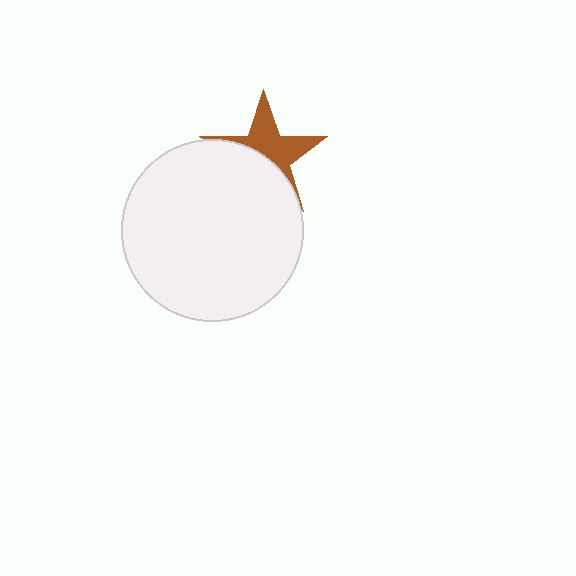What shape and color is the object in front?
The object in front is a white circle.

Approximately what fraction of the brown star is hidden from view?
Roughly 50% of the brown star is hidden behind the white circle.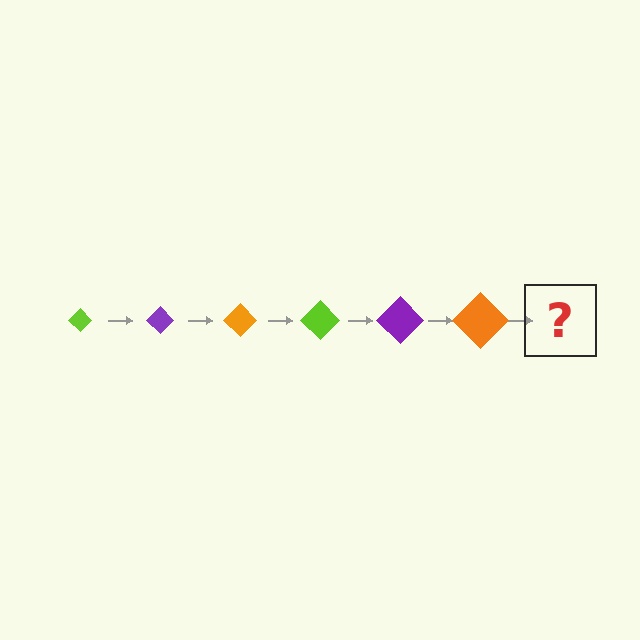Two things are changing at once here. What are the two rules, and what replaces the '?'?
The two rules are that the diamond grows larger each step and the color cycles through lime, purple, and orange. The '?' should be a lime diamond, larger than the previous one.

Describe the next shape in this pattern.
It should be a lime diamond, larger than the previous one.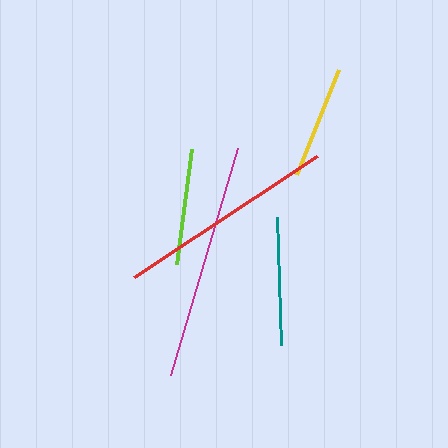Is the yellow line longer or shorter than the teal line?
The teal line is longer than the yellow line.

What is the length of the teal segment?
The teal segment is approximately 127 pixels long.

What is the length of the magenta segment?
The magenta segment is approximately 237 pixels long.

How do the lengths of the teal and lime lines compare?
The teal and lime lines are approximately the same length.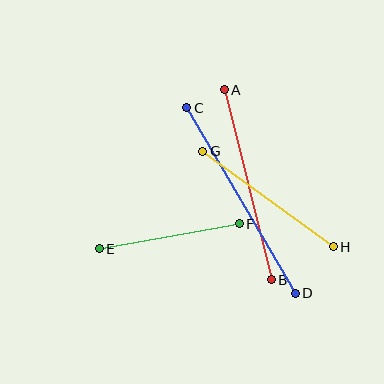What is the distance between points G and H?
The distance is approximately 162 pixels.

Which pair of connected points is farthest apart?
Points C and D are farthest apart.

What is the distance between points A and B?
The distance is approximately 196 pixels.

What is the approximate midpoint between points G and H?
The midpoint is at approximately (268, 199) pixels.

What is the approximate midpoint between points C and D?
The midpoint is at approximately (241, 200) pixels.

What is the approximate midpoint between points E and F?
The midpoint is at approximately (169, 236) pixels.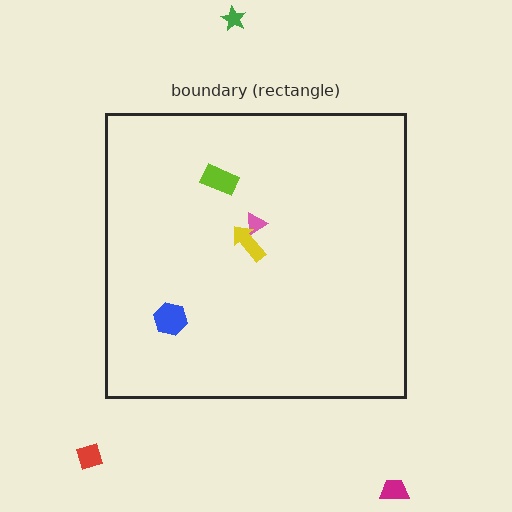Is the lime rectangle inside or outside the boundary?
Inside.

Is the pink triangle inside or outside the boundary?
Inside.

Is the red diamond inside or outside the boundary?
Outside.